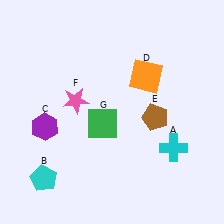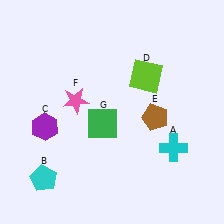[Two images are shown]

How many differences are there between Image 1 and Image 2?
There is 1 difference between the two images.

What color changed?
The square (D) changed from orange in Image 1 to lime in Image 2.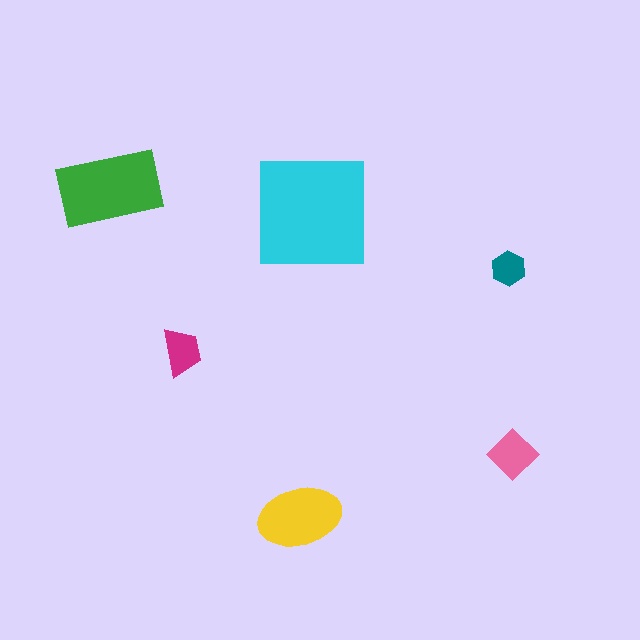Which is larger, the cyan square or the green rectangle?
The cyan square.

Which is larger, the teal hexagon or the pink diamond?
The pink diamond.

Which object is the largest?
The cyan square.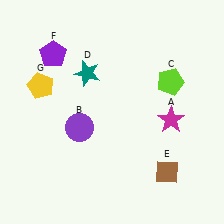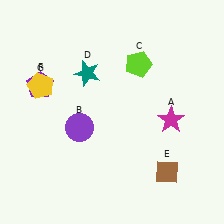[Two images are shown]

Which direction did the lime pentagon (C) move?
The lime pentagon (C) moved left.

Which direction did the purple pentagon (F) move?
The purple pentagon (F) moved down.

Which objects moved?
The objects that moved are: the lime pentagon (C), the purple pentagon (F).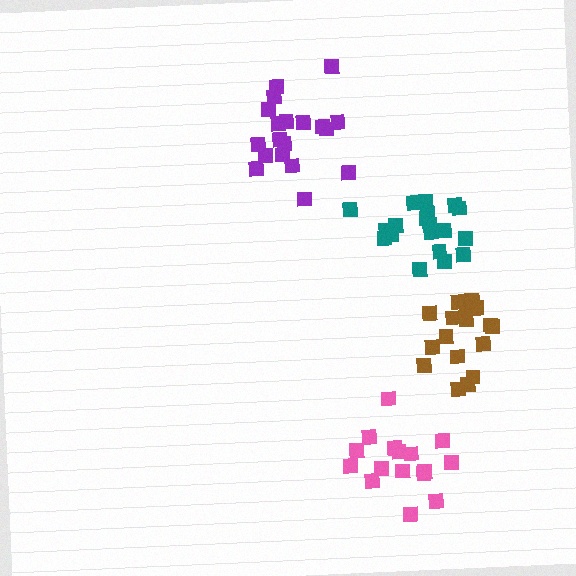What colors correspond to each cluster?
The clusters are colored: pink, purple, teal, brown.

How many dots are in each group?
Group 1: 16 dots, Group 2: 19 dots, Group 3: 20 dots, Group 4: 17 dots (72 total).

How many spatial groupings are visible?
There are 4 spatial groupings.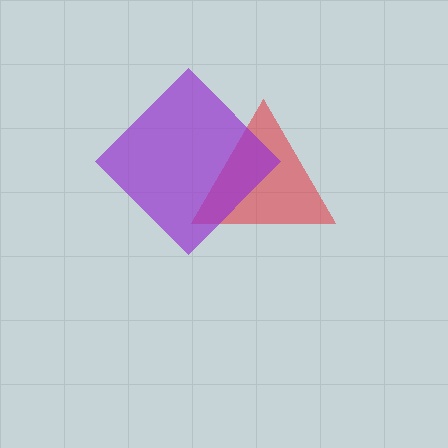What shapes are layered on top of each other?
The layered shapes are: a red triangle, a purple diamond.